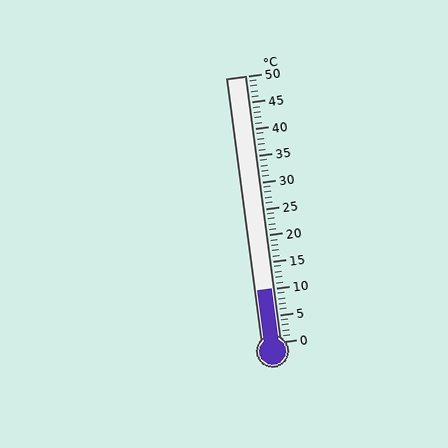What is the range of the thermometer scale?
The thermometer scale ranges from 0°C to 50°C.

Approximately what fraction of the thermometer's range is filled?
The thermometer is filled to approximately 20% of its range.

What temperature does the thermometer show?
The thermometer shows approximately 10°C.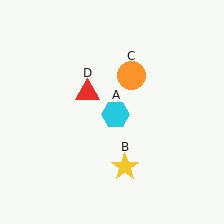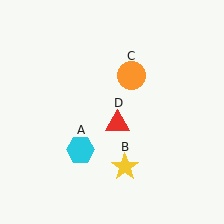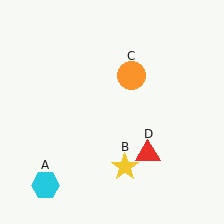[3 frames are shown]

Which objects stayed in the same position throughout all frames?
Yellow star (object B) and orange circle (object C) remained stationary.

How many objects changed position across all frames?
2 objects changed position: cyan hexagon (object A), red triangle (object D).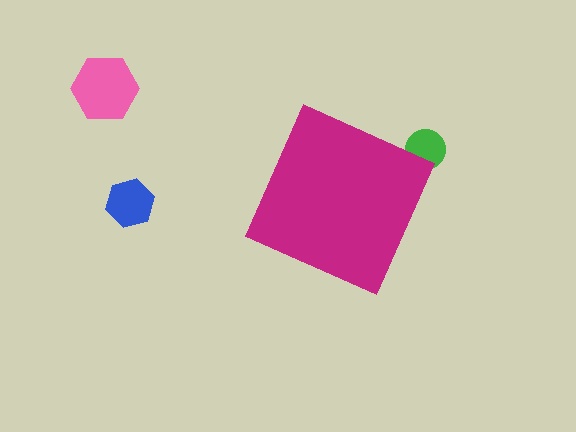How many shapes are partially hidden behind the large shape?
1 shape is partially hidden.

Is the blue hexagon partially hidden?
No, the blue hexagon is fully visible.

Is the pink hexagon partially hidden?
No, the pink hexagon is fully visible.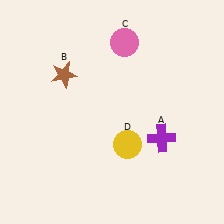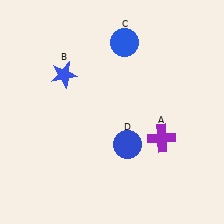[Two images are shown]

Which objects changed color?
B changed from brown to blue. C changed from pink to blue. D changed from yellow to blue.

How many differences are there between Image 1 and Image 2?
There are 3 differences between the two images.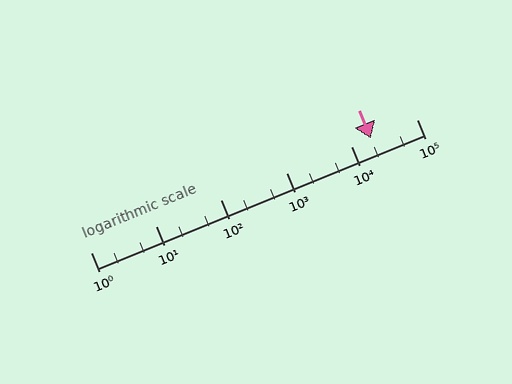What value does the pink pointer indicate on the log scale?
The pointer indicates approximately 20000.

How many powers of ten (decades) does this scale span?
The scale spans 5 decades, from 1 to 100000.